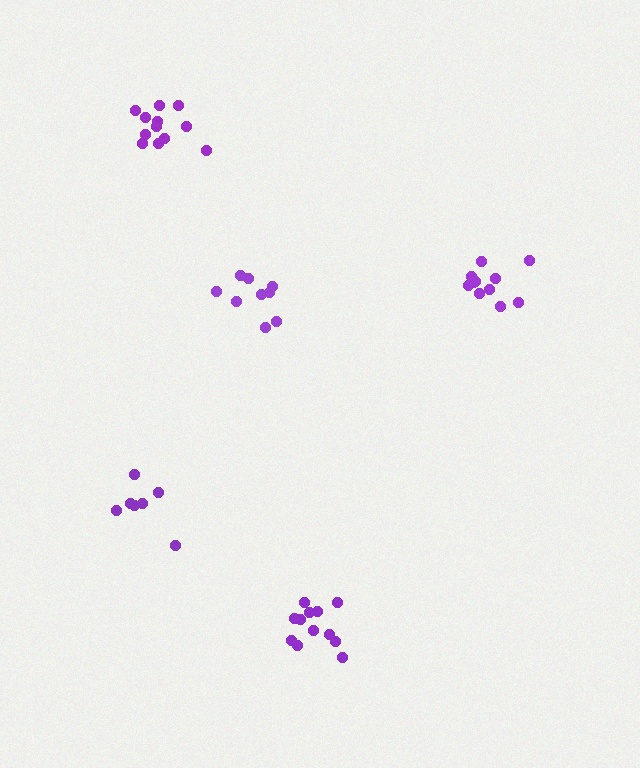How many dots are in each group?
Group 1: 7 dots, Group 2: 12 dots, Group 3: 12 dots, Group 4: 11 dots, Group 5: 9 dots (51 total).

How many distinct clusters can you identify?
There are 5 distinct clusters.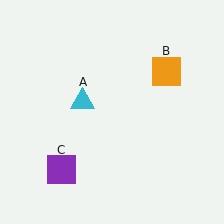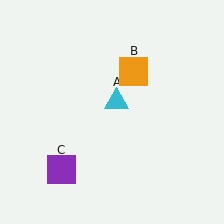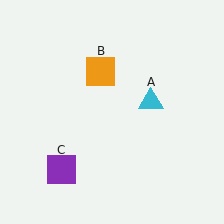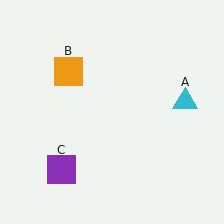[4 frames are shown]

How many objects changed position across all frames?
2 objects changed position: cyan triangle (object A), orange square (object B).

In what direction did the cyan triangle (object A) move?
The cyan triangle (object A) moved right.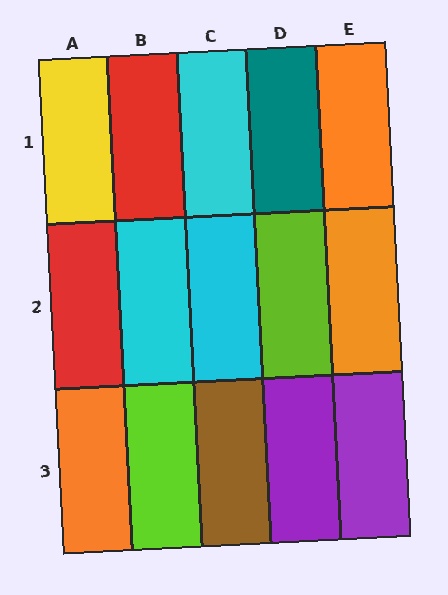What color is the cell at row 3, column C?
Brown.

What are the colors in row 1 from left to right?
Yellow, red, cyan, teal, orange.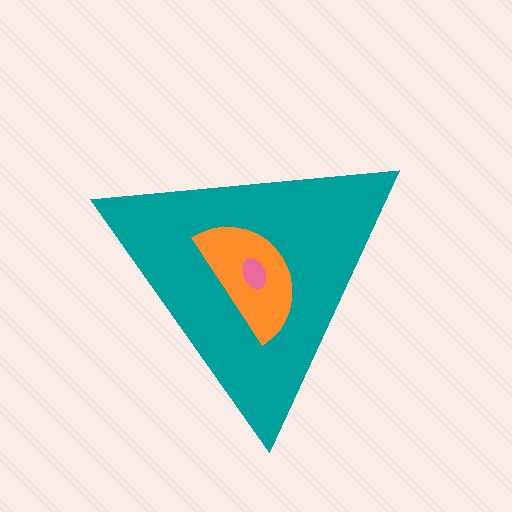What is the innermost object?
The pink ellipse.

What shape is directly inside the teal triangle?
The orange semicircle.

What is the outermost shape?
The teal triangle.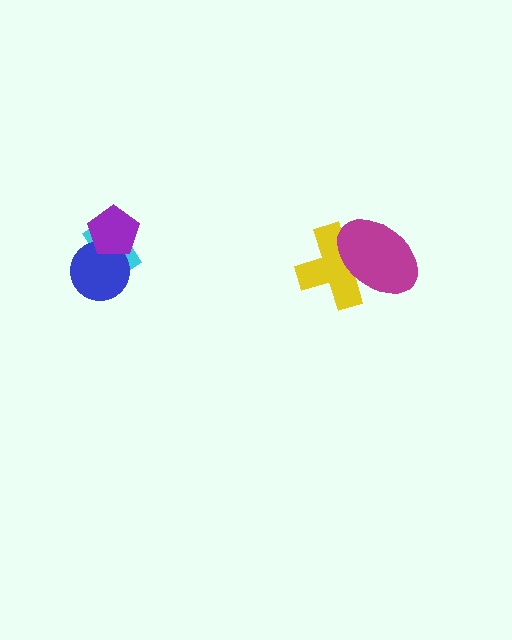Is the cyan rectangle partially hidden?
Yes, it is partially covered by another shape.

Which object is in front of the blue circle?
The purple pentagon is in front of the blue circle.